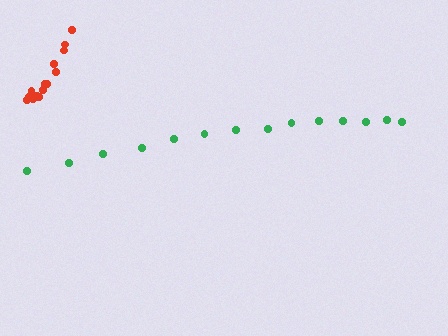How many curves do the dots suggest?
There are 2 distinct paths.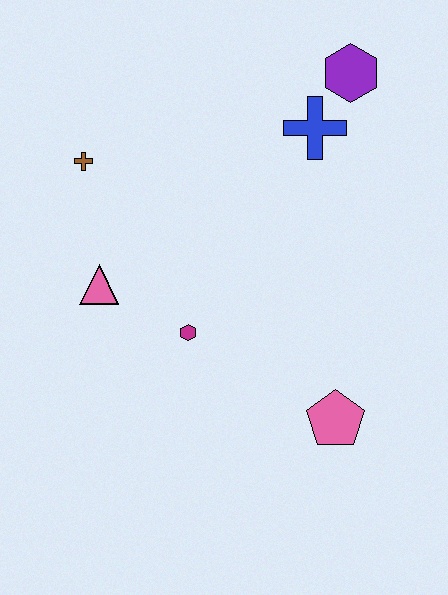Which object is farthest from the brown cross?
The pink pentagon is farthest from the brown cross.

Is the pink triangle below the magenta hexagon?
No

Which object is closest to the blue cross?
The purple hexagon is closest to the blue cross.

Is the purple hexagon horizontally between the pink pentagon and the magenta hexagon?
No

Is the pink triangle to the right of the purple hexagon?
No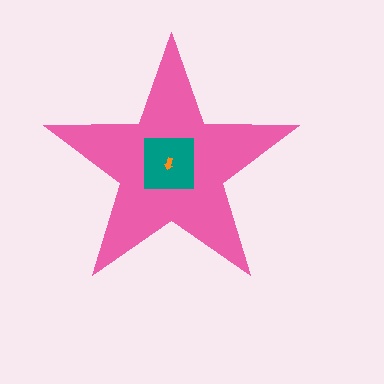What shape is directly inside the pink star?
The teal square.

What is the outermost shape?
The pink star.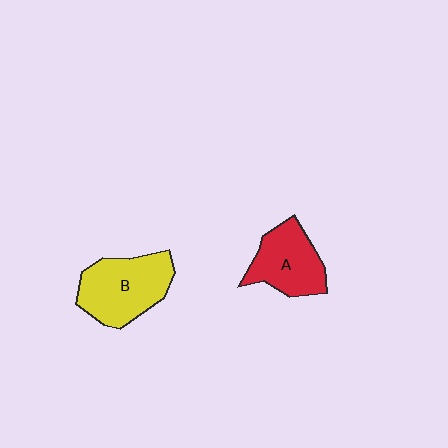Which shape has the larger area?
Shape B (yellow).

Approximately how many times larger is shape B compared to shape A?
Approximately 1.3 times.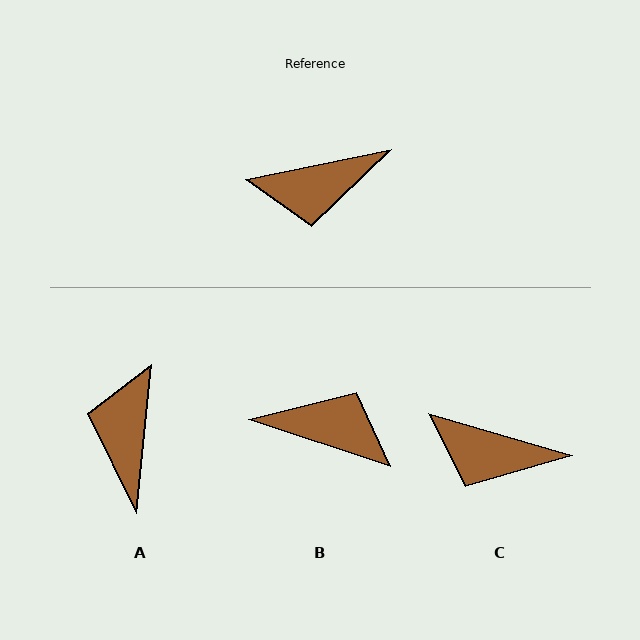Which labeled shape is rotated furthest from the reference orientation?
B, about 150 degrees away.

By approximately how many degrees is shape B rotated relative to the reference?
Approximately 150 degrees counter-clockwise.